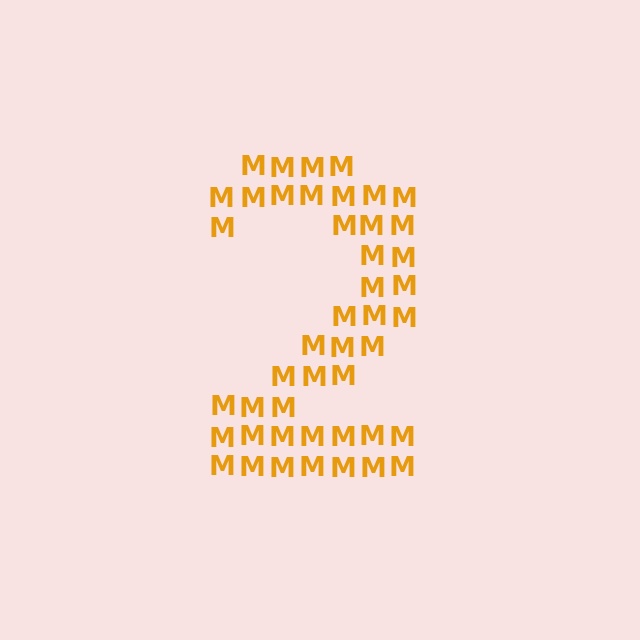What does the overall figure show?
The overall figure shows the digit 2.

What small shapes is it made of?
It is made of small letter M's.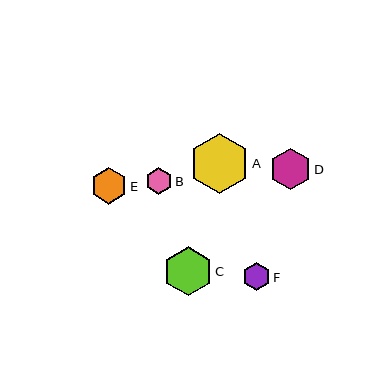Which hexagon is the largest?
Hexagon A is the largest with a size of approximately 60 pixels.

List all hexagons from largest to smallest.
From largest to smallest: A, C, D, E, F, B.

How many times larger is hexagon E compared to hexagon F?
Hexagon E is approximately 1.3 times the size of hexagon F.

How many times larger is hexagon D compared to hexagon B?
Hexagon D is approximately 1.5 times the size of hexagon B.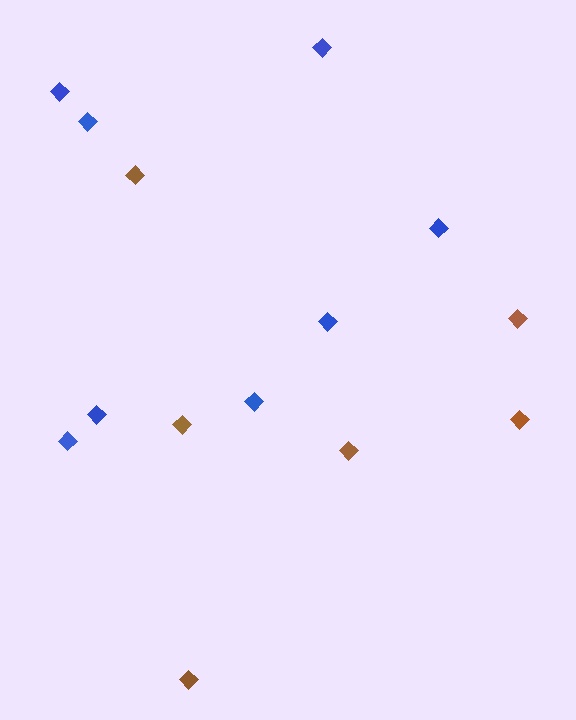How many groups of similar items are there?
There are 2 groups: one group of brown diamonds (6) and one group of blue diamonds (8).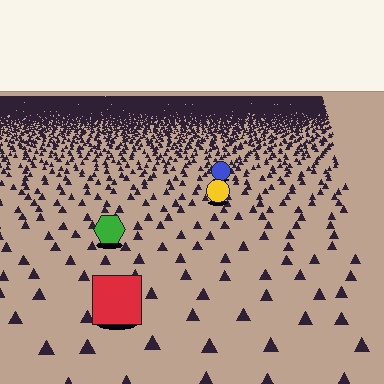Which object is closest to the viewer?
The red square is closest. The texture marks near it are larger and more spread out.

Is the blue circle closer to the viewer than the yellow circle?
No. The yellow circle is closer — you can tell from the texture gradient: the ground texture is coarser near it.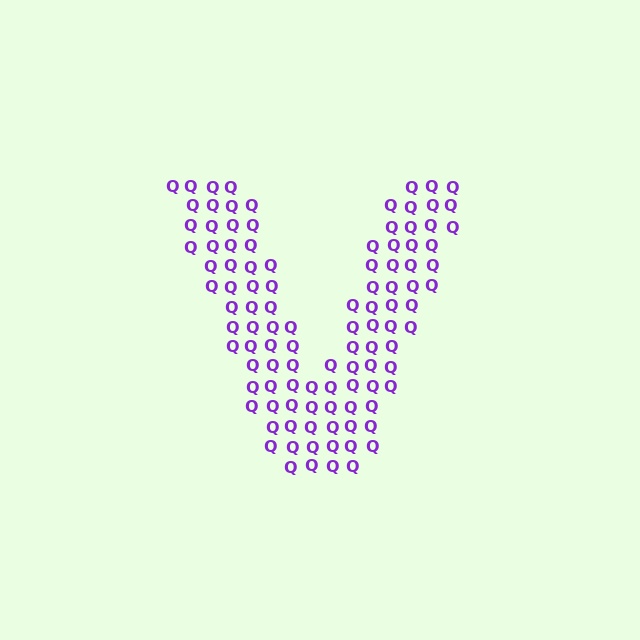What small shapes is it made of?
It is made of small letter Q's.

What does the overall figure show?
The overall figure shows the letter V.